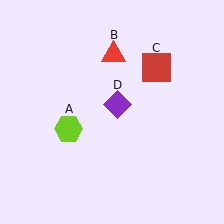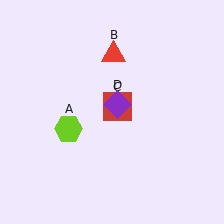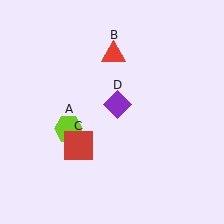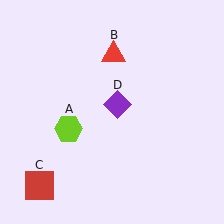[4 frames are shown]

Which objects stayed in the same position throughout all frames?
Lime hexagon (object A) and red triangle (object B) and purple diamond (object D) remained stationary.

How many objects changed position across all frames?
1 object changed position: red square (object C).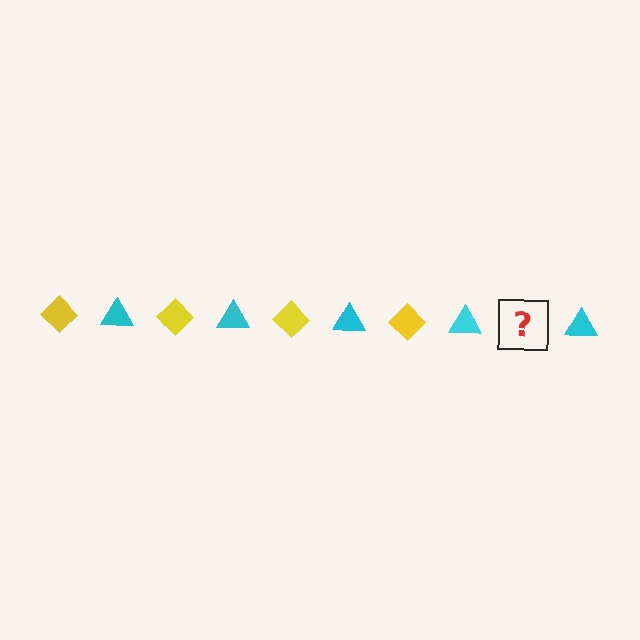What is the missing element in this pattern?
The missing element is a yellow diamond.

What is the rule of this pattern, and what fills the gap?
The rule is that the pattern alternates between yellow diamond and cyan triangle. The gap should be filled with a yellow diamond.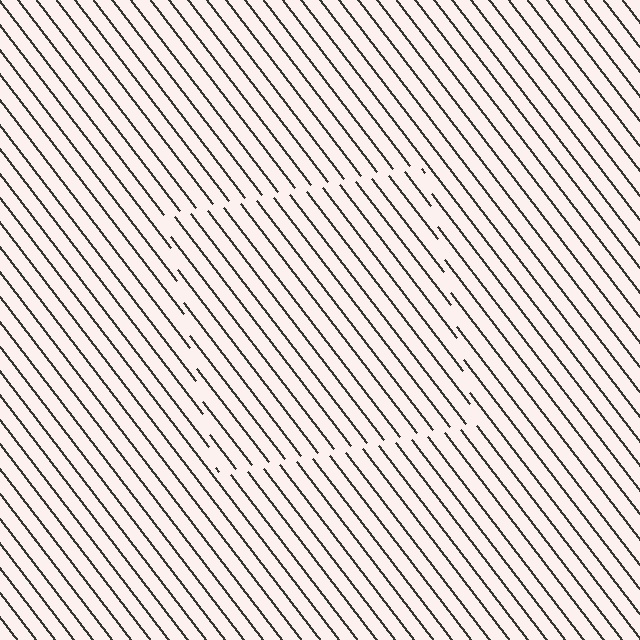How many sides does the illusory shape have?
4 sides — the line-ends trace a square.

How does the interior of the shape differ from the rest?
The interior of the shape contains the same grating, shifted by half a period — the contour is defined by the phase discontinuity where line-ends from the inner and outer gratings abut.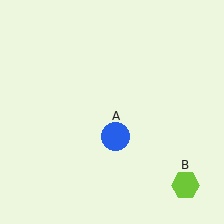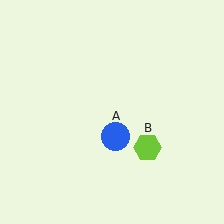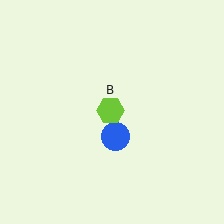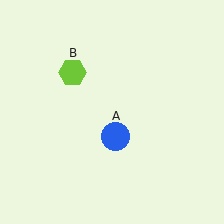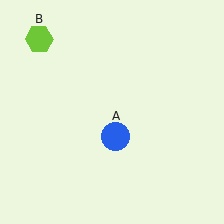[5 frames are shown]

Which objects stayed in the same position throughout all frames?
Blue circle (object A) remained stationary.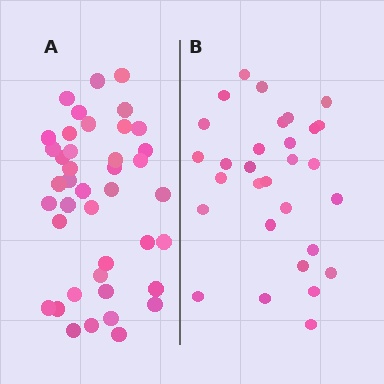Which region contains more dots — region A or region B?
Region A (the left region) has more dots.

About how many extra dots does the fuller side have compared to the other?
Region A has roughly 12 or so more dots than region B.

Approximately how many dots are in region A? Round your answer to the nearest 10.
About 40 dots. (The exact count is 41, which rounds to 40.)